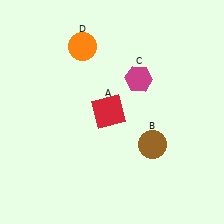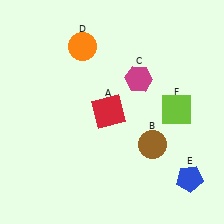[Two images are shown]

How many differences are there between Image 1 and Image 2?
There are 2 differences between the two images.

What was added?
A blue pentagon (E), a lime square (F) were added in Image 2.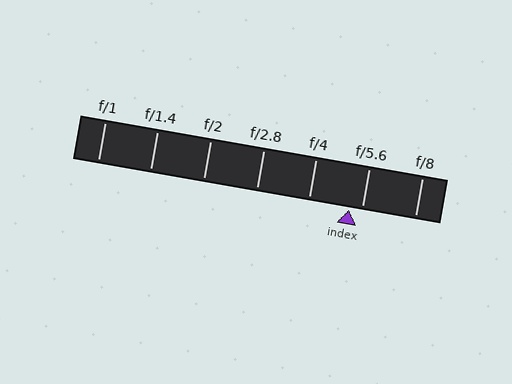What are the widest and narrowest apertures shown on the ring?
The widest aperture shown is f/1 and the narrowest is f/8.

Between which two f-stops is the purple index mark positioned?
The index mark is between f/4 and f/5.6.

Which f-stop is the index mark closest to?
The index mark is closest to f/5.6.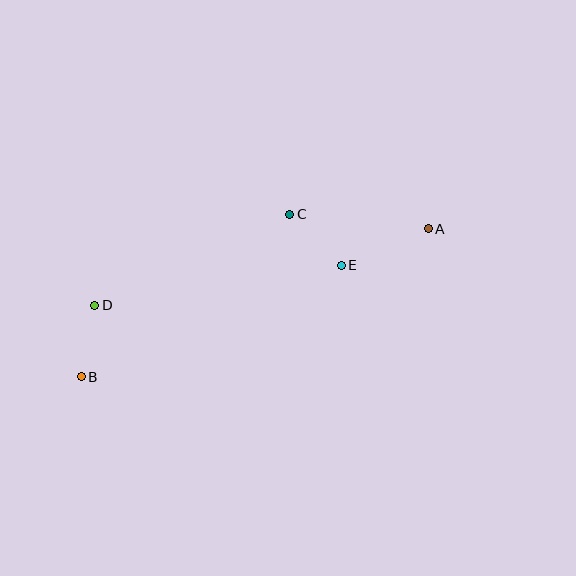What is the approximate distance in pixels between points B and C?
The distance between B and C is approximately 264 pixels.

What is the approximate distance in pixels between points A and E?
The distance between A and E is approximately 95 pixels.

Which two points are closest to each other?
Points C and E are closest to each other.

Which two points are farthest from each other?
Points A and B are farthest from each other.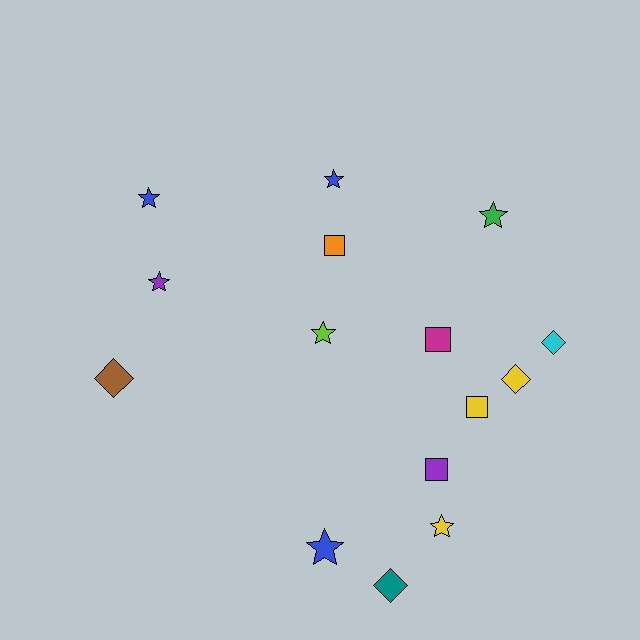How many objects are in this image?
There are 15 objects.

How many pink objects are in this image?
There are no pink objects.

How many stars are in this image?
There are 7 stars.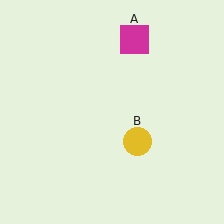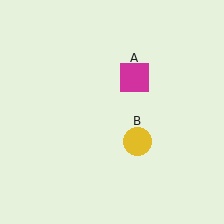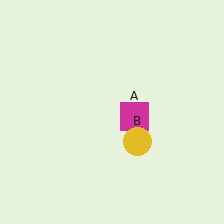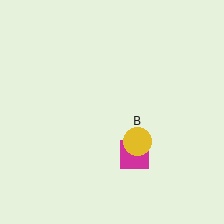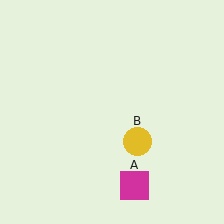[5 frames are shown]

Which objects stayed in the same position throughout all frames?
Yellow circle (object B) remained stationary.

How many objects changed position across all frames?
1 object changed position: magenta square (object A).